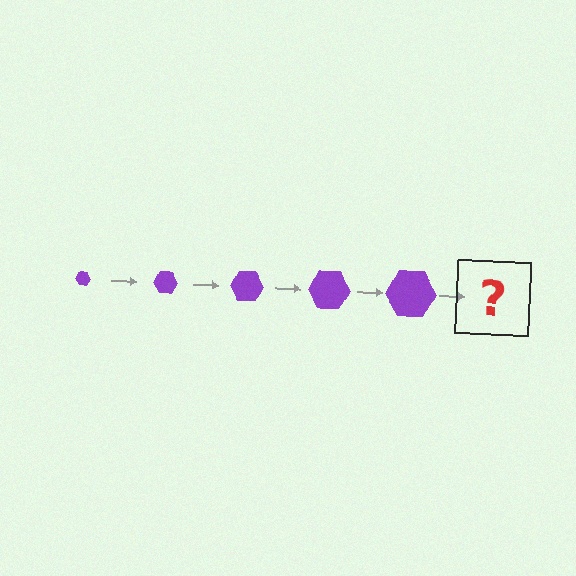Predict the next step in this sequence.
The next step is a purple hexagon, larger than the previous one.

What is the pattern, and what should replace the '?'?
The pattern is that the hexagon gets progressively larger each step. The '?' should be a purple hexagon, larger than the previous one.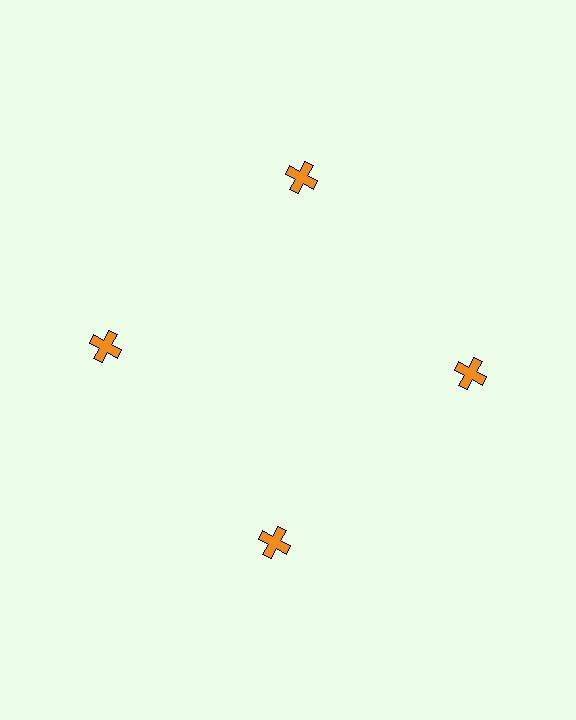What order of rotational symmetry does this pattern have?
This pattern has 4-fold rotational symmetry.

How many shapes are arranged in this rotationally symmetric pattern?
There are 4 shapes, arranged in 4 groups of 1.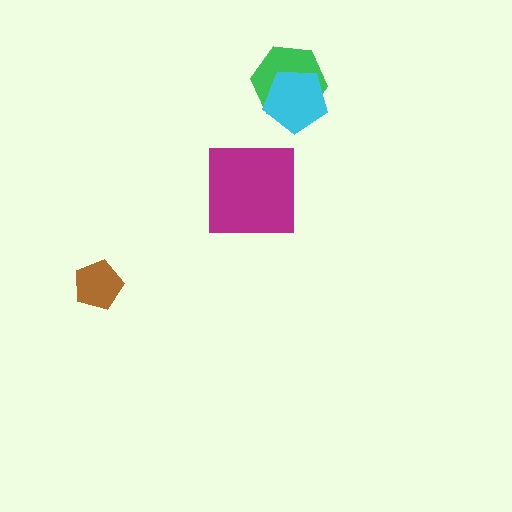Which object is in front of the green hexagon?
The cyan pentagon is in front of the green hexagon.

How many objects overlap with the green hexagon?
1 object overlaps with the green hexagon.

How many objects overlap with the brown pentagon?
0 objects overlap with the brown pentagon.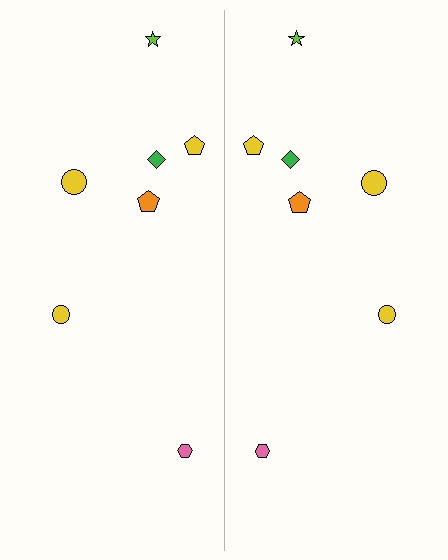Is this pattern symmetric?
Yes, this pattern has bilateral (reflection) symmetry.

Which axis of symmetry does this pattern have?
The pattern has a vertical axis of symmetry running through the center of the image.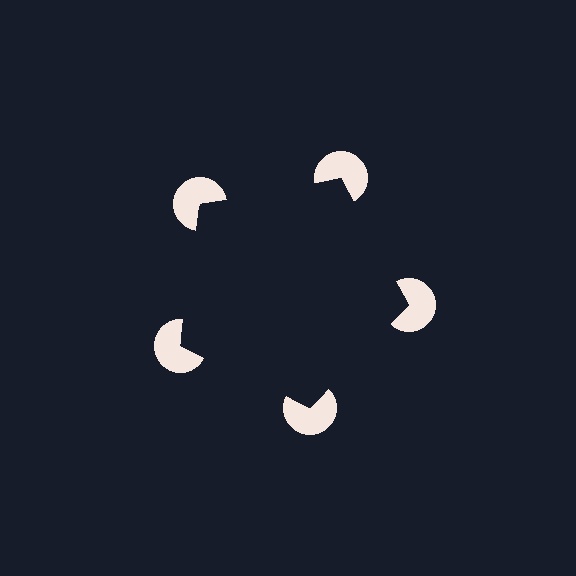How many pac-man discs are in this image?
There are 5 — one at each vertex of the illusory pentagon.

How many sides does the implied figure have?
5 sides.